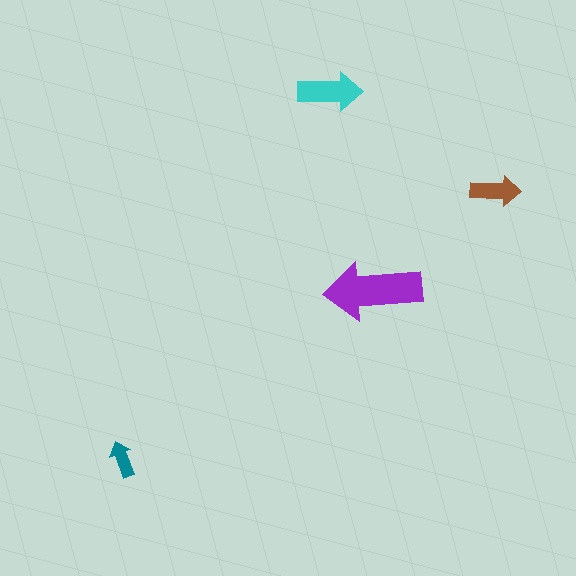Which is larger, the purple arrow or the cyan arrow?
The purple one.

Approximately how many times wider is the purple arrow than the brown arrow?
About 2 times wider.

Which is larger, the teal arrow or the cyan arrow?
The cyan one.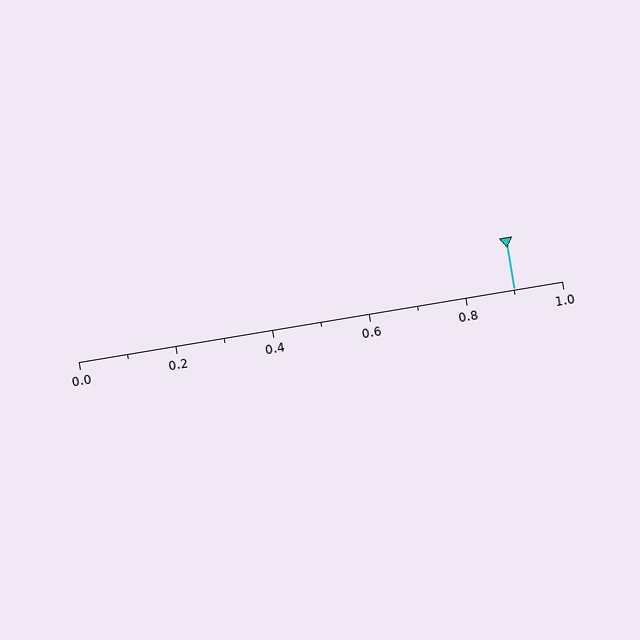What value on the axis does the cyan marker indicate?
The marker indicates approximately 0.9.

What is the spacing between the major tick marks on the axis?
The major ticks are spaced 0.2 apart.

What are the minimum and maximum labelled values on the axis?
The axis runs from 0.0 to 1.0.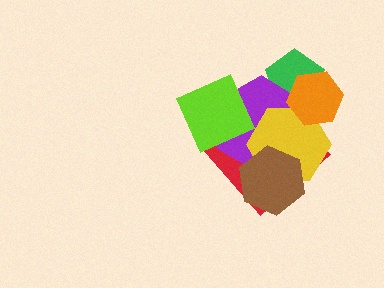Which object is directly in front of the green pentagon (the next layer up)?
The purple hexagon is directly in front of the green pentagon.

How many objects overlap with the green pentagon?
3 objects overlap with the green pentagon.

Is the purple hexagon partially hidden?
Yes, it is partially covered by another shape.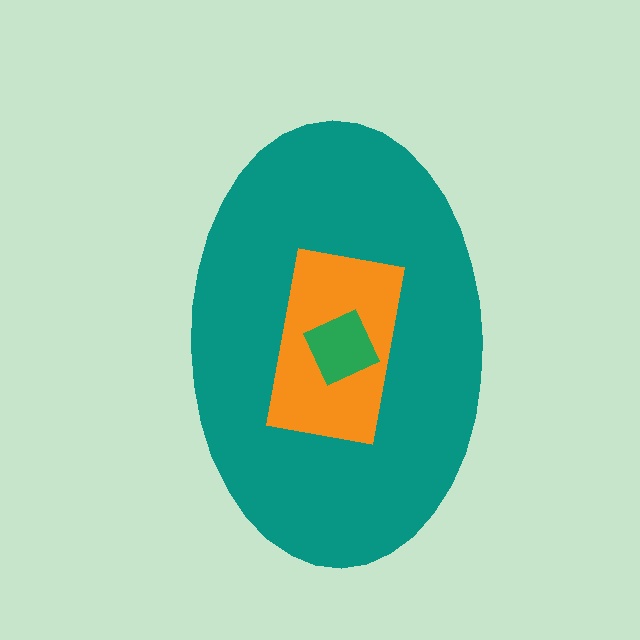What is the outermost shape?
The teal ellipse.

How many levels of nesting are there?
3.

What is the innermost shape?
The green square.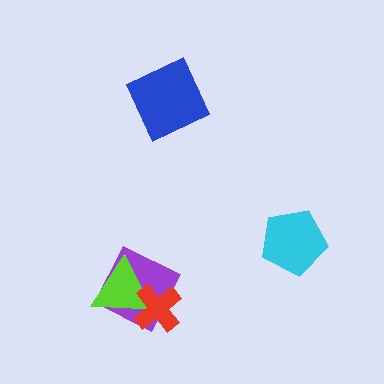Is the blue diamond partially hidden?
No, no other shape covers it.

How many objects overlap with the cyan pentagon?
0 objects overlap with the cyan pentagon.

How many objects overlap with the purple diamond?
2 objects overlap with the purple diamond.